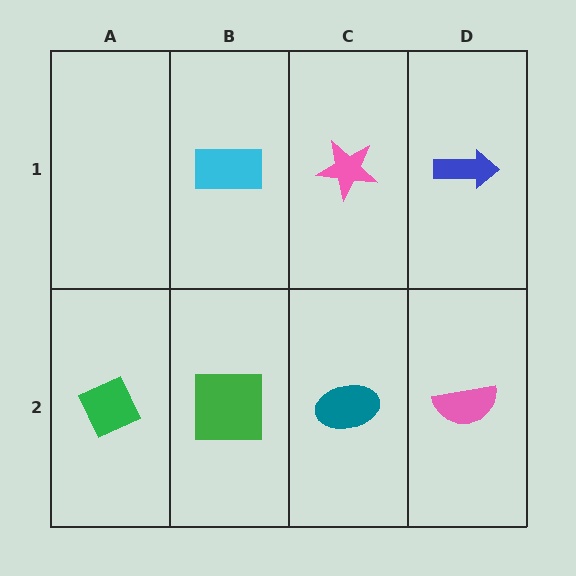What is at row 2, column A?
A green diamond.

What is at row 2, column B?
A green square.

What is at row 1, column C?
A pink star.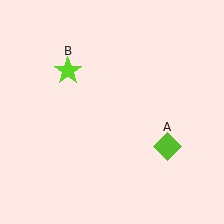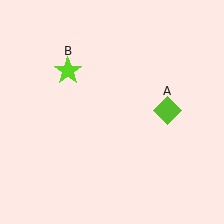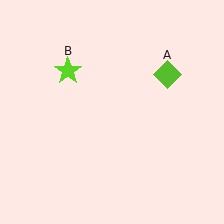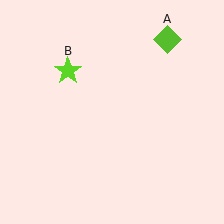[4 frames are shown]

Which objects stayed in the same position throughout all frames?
Lime star (object B) remained stationary.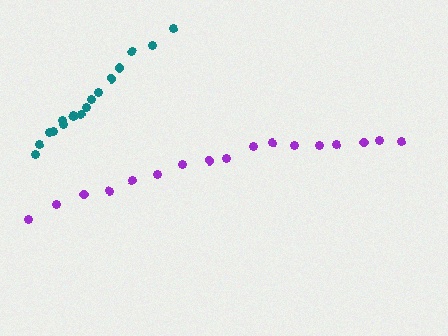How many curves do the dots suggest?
There are 2 distinct paths.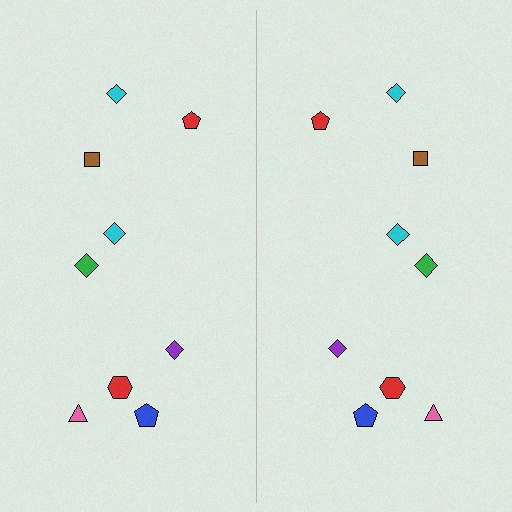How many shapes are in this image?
There are 18 shapes in this image.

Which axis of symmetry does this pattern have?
The pattern has a vertical axis of symmetry running through the center of the image.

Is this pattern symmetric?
Yes, this pattern has bilateral (reflection) symmetry.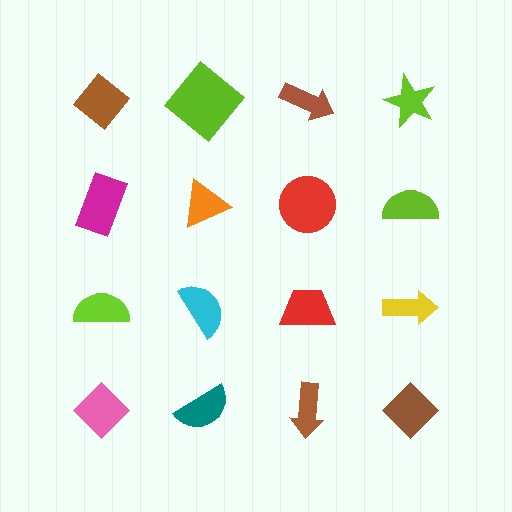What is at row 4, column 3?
A brown arrow.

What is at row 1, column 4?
A lime star.